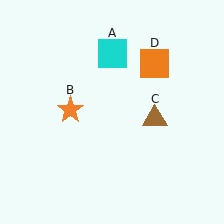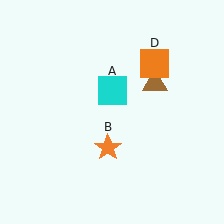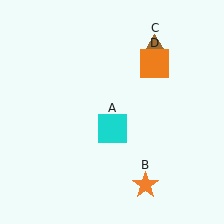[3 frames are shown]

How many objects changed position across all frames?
3 objects changed position: cyan square (object A), orange star (object B), brown triangle (object C).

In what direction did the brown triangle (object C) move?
The brown triangle (object C) moved up.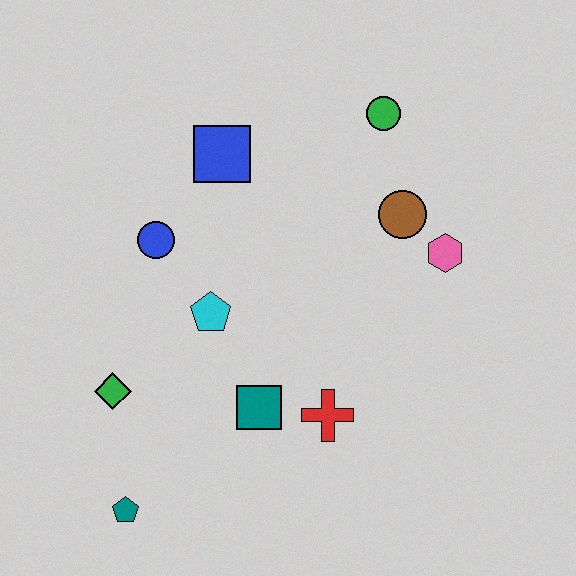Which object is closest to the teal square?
The red cross is closest to the teal square.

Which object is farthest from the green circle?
The teal pentagon is farthest from the green circle.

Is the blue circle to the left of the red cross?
Yes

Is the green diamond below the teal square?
No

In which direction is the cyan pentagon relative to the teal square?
The cyan pentagon is above the teal square.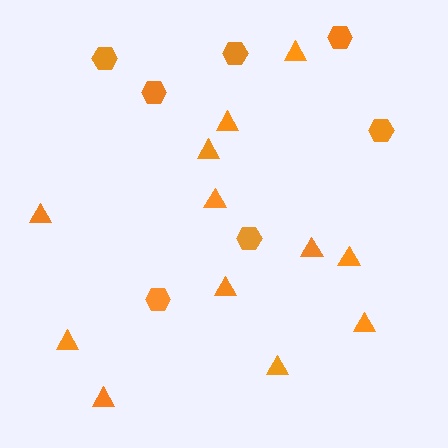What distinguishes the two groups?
There are 2 groups: one group of triangles (12) and one group of hexagons (7).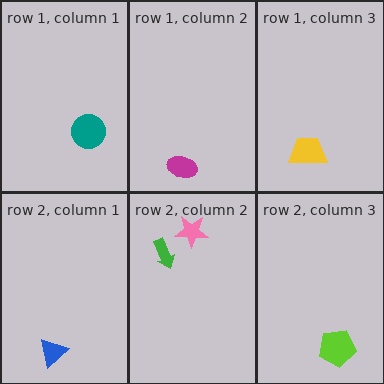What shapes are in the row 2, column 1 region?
The blue triangle.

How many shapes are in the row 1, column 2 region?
1.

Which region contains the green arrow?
The row 2, column 2 region.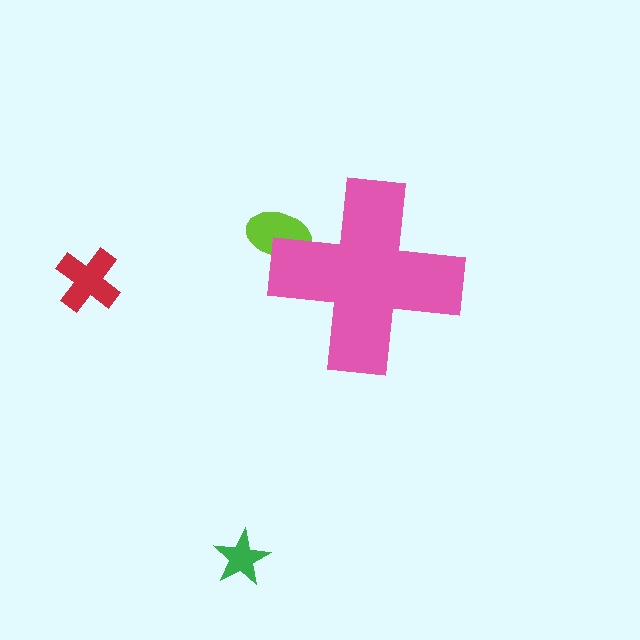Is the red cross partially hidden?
No, the red cross is fully visible.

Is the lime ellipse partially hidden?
Yes, the lime ellipse is partially hidden behind the pink cross.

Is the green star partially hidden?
No, the green star is fully visible.